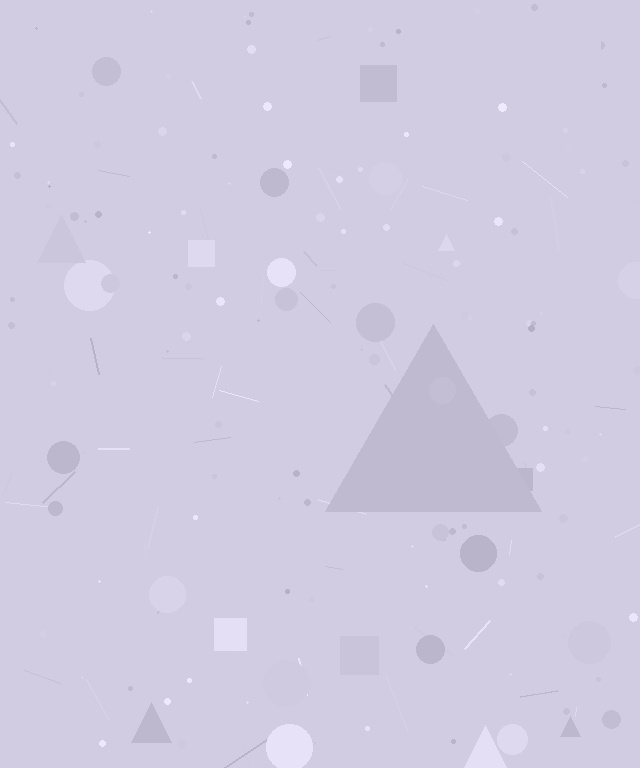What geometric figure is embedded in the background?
A triangle is embedded in the background.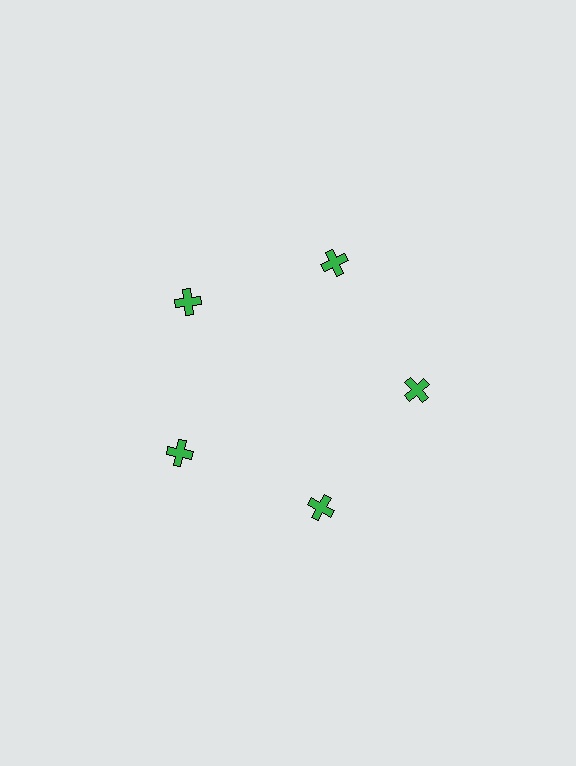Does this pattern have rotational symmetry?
Yes, this pattern has 5-fold rotational symmetry. It looks the same after rotating 72 degrees around the center.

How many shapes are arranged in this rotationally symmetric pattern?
There are 5 shapes, arranged in 5 groups of 1.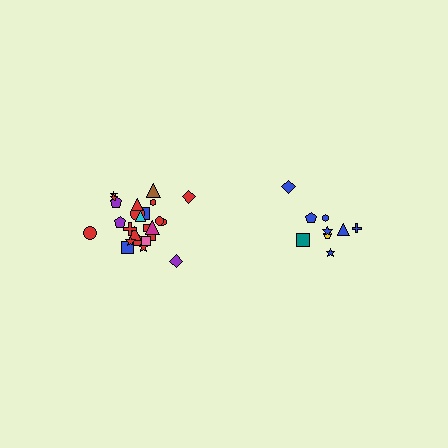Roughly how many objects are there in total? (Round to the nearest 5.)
Roughly 35 objects in total.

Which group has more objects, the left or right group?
The left group.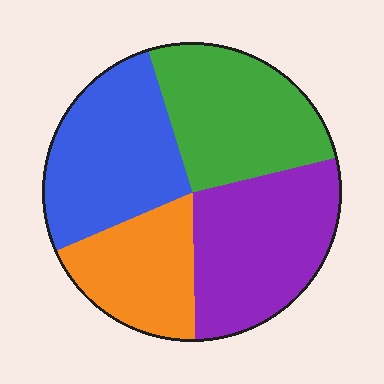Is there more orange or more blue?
Blue.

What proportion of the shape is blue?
Blue takes up between a quarter and a half of the shape.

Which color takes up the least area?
Orange, at roughly 20%.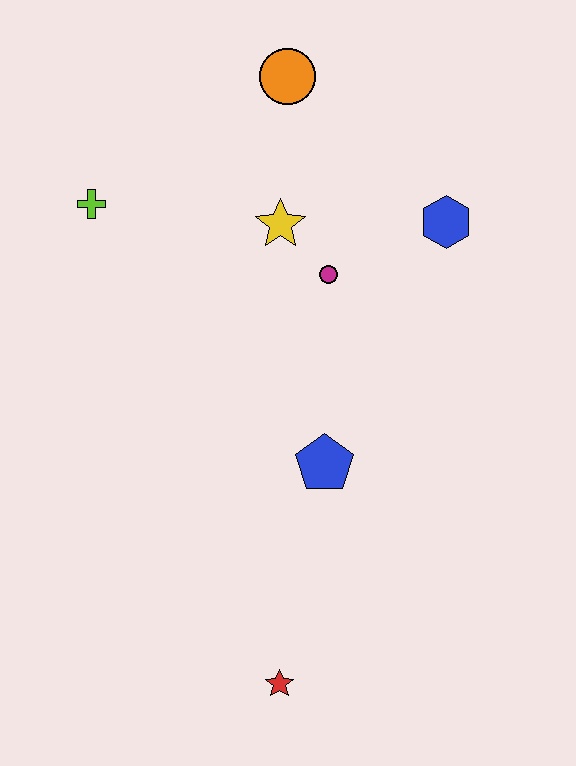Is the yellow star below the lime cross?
Yes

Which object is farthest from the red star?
The orange circle is farthest from the red star.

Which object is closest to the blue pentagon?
The magenta circle is closest to the blue pentagon.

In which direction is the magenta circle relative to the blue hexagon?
The magenta circle is to the left of the blue hexagon.